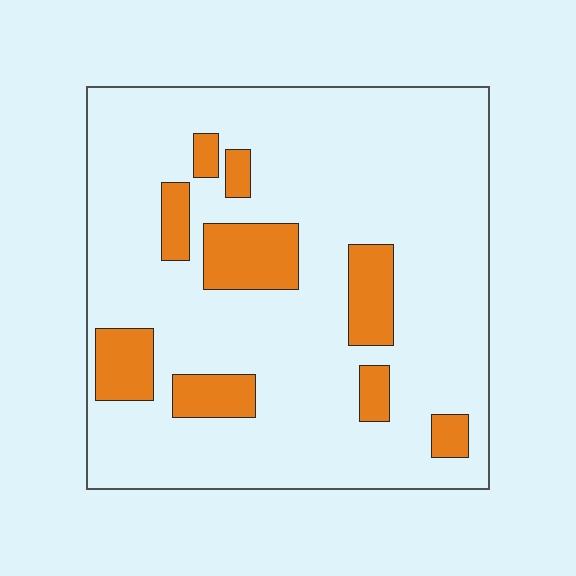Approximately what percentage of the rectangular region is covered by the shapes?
Approximately 15%.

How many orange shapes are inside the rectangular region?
9.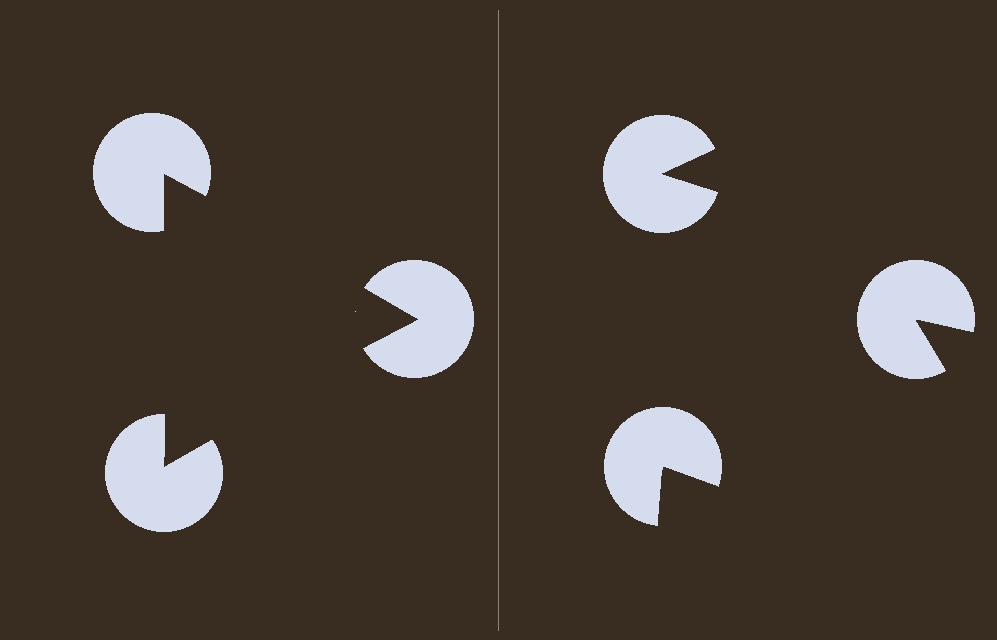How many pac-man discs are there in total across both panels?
6 — 3 on each side.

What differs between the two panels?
The pac-man discs are positioned identically on both sides; only the wedge orientations differ. On the left they align to a triangle; on the right they are misaligned.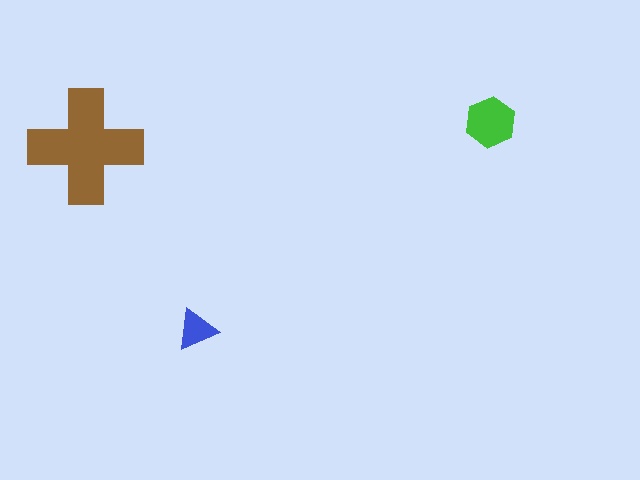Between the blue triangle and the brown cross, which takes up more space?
The brown cross.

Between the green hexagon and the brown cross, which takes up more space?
The brown cross.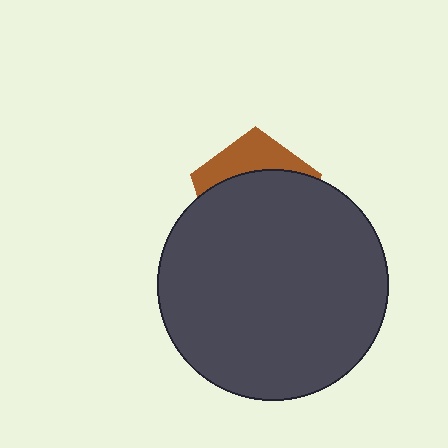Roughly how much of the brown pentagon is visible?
A small part of it is visible (roughly 30%).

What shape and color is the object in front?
The object in front is a dark gray circle.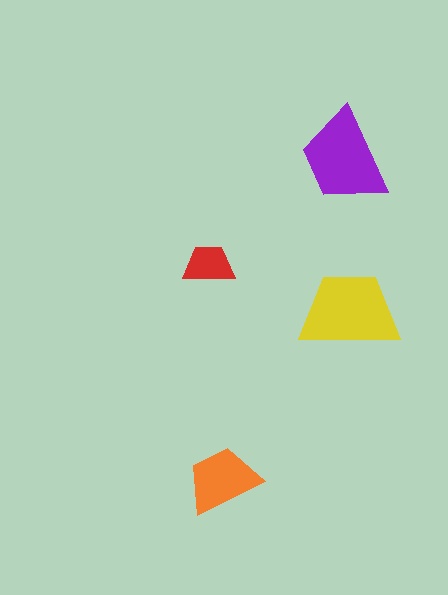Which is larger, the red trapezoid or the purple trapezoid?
The purple one.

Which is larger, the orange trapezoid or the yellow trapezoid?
The yellow one.